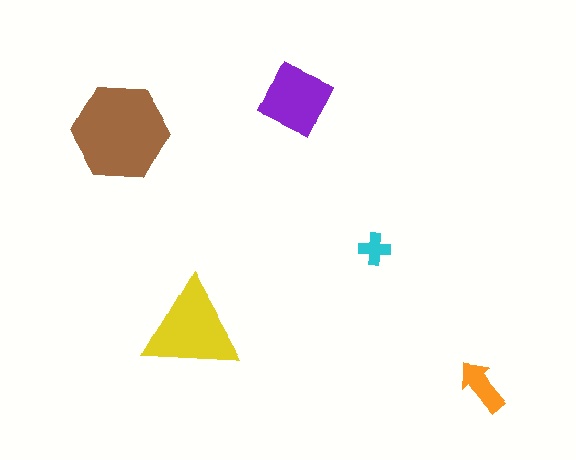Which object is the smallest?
The cyan cross.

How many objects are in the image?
There are 5 objects in the image.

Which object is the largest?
The brown hexagon.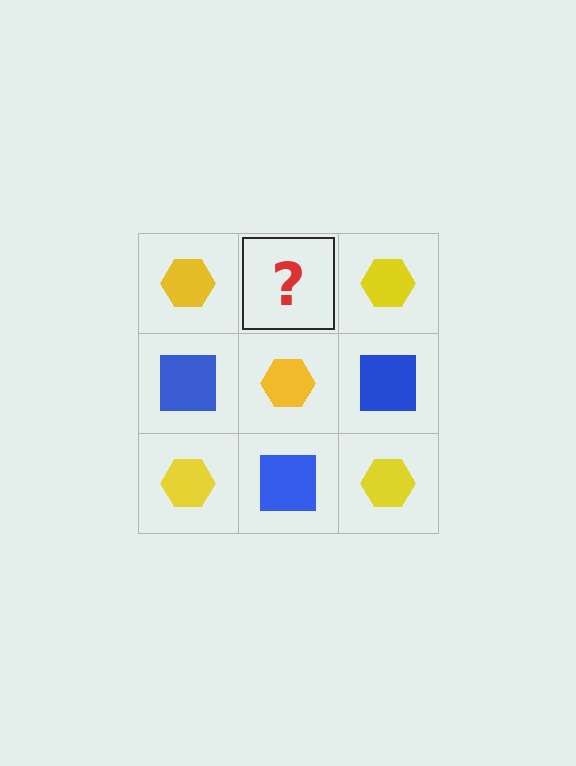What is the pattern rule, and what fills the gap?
The rule is that it alternates yellow hexagon and blue square in a checkerboard pattern. The gap should be filled with a blue square.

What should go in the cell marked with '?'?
The missing cell should contain a blue square.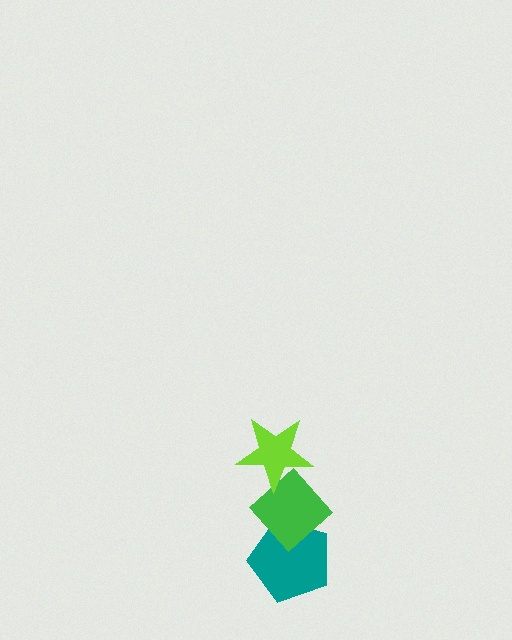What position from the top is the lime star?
The lime star is 1st from the top.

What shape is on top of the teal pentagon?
The green diamond is on top of the teal pentagon.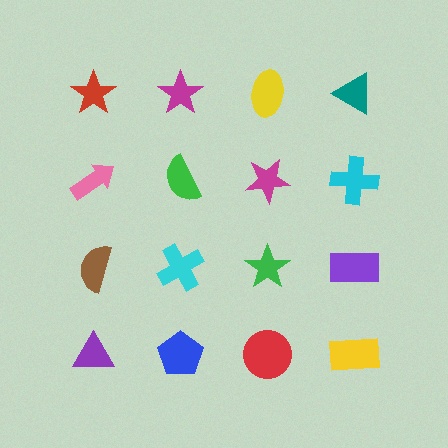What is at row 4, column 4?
A yellow rectangle.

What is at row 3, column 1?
A brown semicircle.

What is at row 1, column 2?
A magenta star.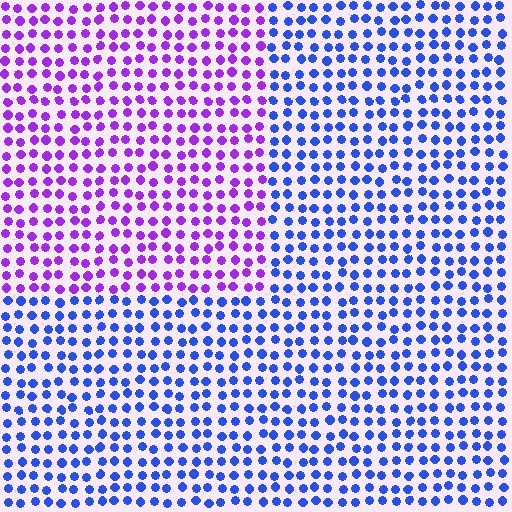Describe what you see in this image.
The image is filled with small blue elements in a uniform arrangement. A rectangle-shaped region is visible where the elements are tinted to a slightly different hue, forming a subtle color boundary.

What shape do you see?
I see a rectangle.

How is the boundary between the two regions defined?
The boundary is defined purely by a slight shift in hue (about 52 degrees). Spacing, size, and orientation are identical on both sides.